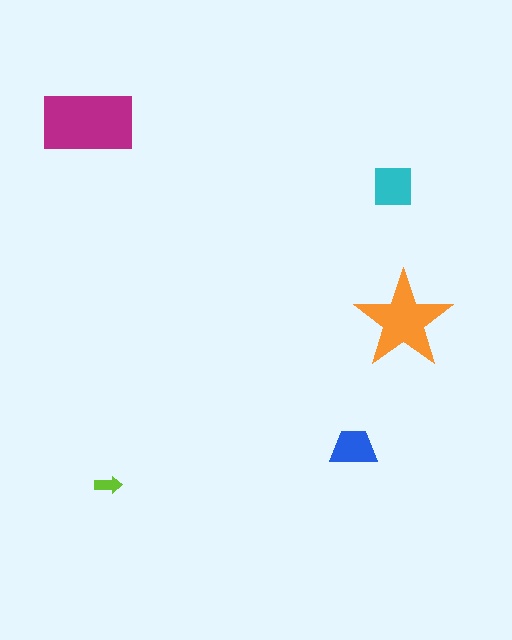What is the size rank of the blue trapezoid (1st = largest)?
4th.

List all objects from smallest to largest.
The lime arrow, the blue trapezoid, the cyan square, the orange star, the magenta rectangle.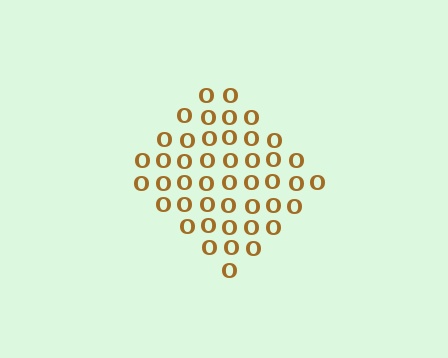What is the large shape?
The large shape is a diamond.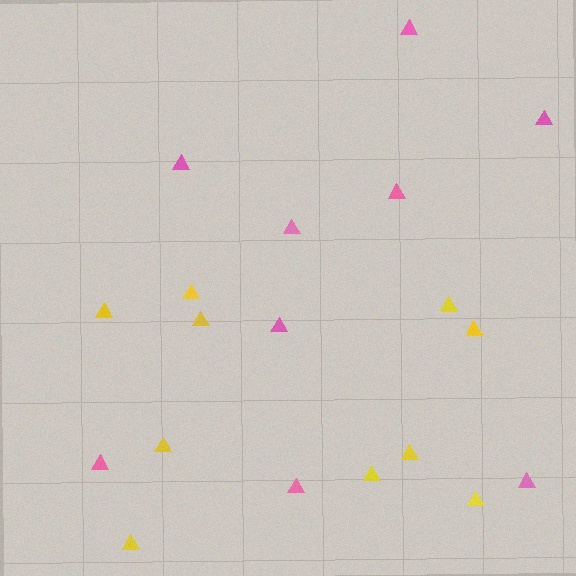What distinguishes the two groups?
There are 2 groups: one group of pink triangles (9) and one group of yellow triangles (10).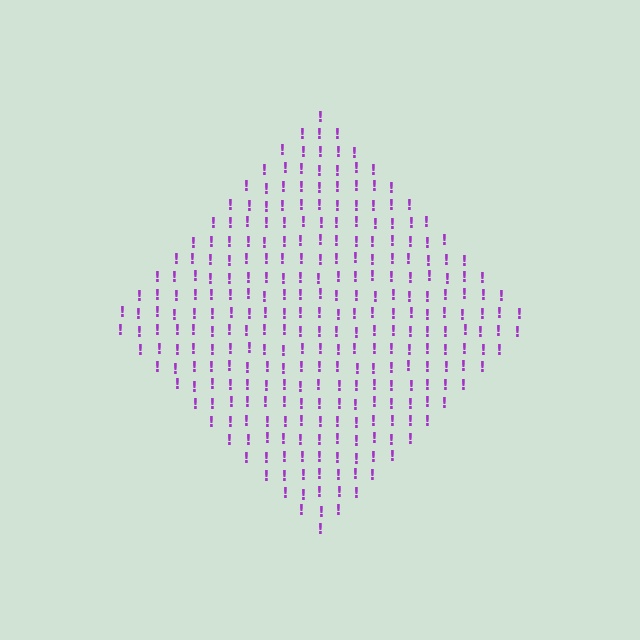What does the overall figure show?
The overall figure shows a diamond.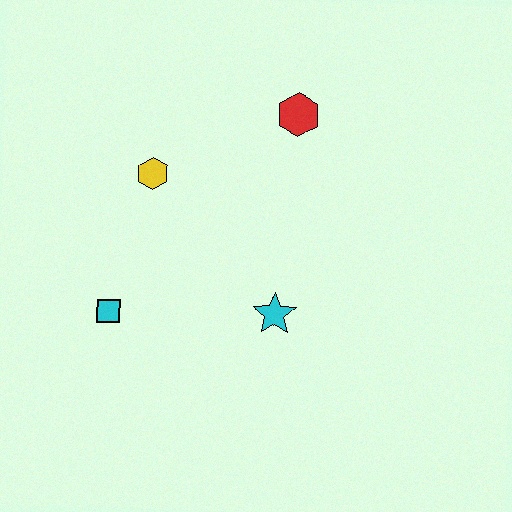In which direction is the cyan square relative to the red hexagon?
The cyan square is below the red hexagon.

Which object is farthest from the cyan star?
The red hexagon is farthest from the cyan star.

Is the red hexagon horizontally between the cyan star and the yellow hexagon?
No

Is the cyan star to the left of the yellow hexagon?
No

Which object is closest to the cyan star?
The cyan square is closest to the cyan star.